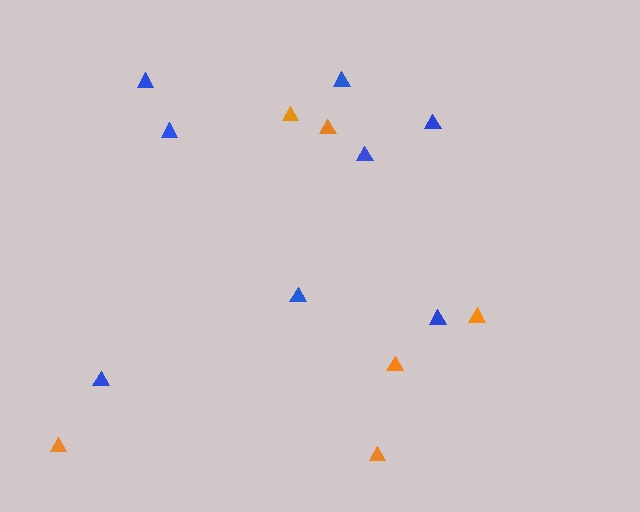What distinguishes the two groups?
There are 2 groups: one group of blue triangles (8) and one group of orange triangles (6).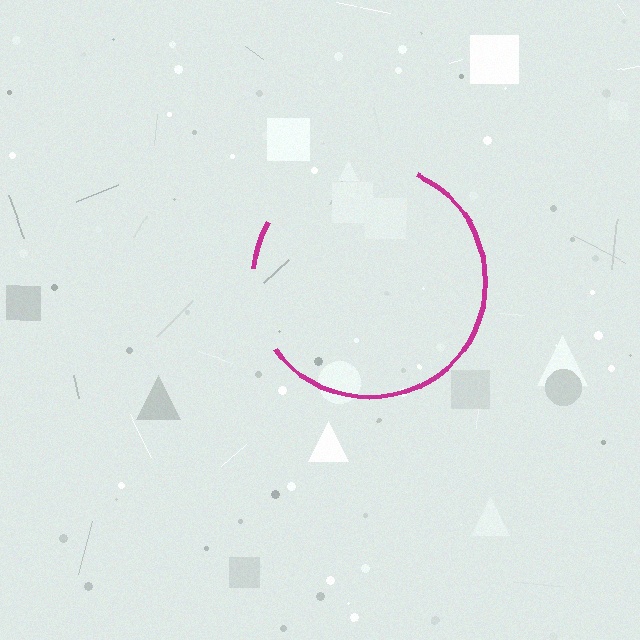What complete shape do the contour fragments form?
The contour fragments form a circle.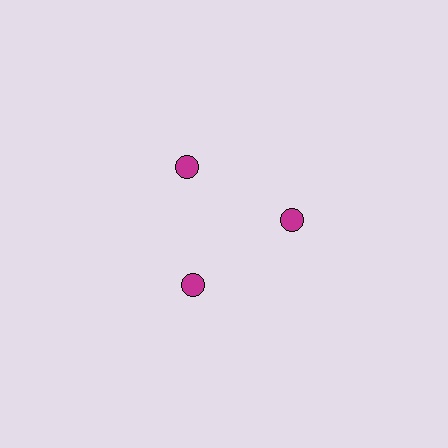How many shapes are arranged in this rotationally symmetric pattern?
There are 3 shapes, arranged in 3 groups of 1.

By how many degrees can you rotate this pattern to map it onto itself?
The pattern maps onto itself every 120 degrees of rotation.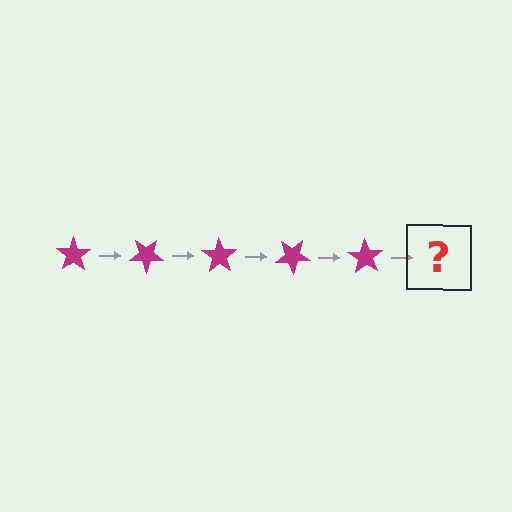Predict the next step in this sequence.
The next step is a magenta star rotated 175 degrees.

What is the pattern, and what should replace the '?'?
The pattern is that the star rotates 35 degrees each step. The '?' should be a magenta star rotated 175 degrees.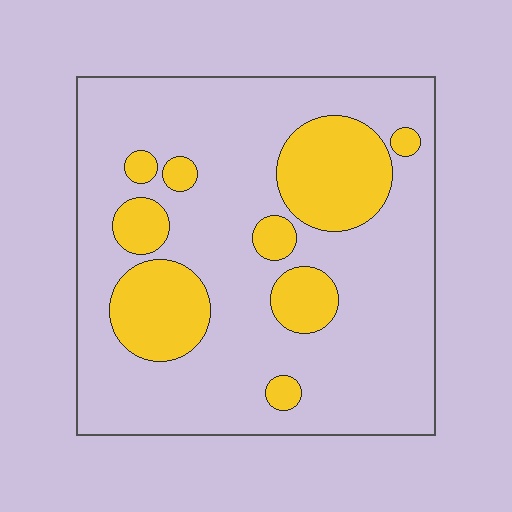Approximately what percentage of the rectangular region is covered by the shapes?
Approximately 25%.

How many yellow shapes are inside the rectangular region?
9.